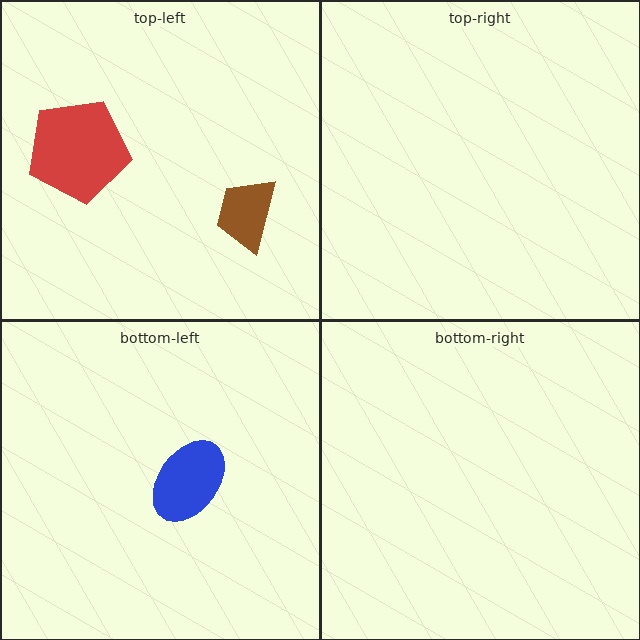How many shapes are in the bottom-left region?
1.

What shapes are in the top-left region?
The red pentagon, the brown trapezoid.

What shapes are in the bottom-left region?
The blue ellipse.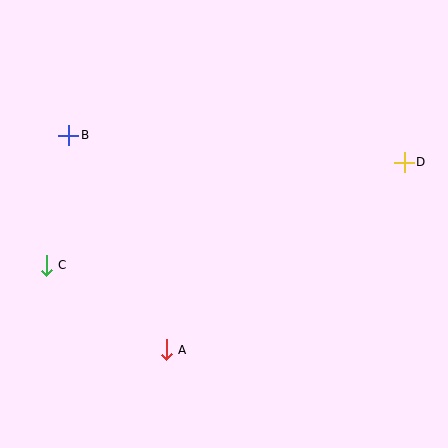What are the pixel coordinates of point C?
Point C is at (46, 265).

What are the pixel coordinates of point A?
Point A is at (166, 350).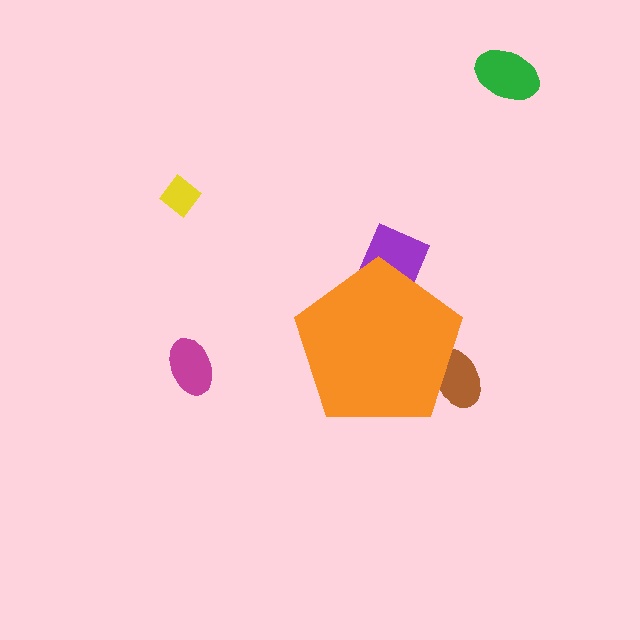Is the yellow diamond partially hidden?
No, the yellow diamond is fully visible.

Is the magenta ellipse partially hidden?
No, the magenta ellipse is fully visible.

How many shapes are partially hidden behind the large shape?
2 shapes are partially hidden.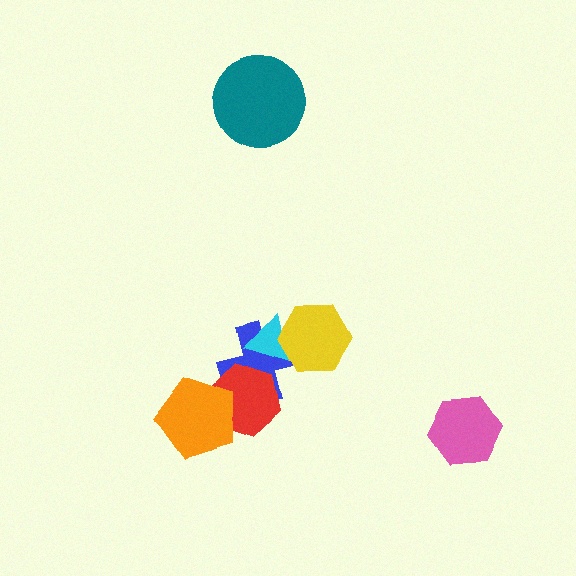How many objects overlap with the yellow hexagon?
2 objects overlap with the yellow hexagon.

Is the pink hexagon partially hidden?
No, no other shape covers it.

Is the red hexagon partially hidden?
Yes, it is partially covered by another shape.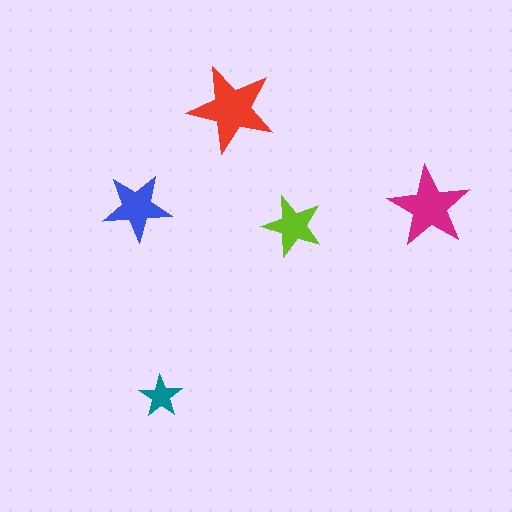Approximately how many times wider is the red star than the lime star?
About 1.5 times wider.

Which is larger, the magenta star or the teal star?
The magenta one.